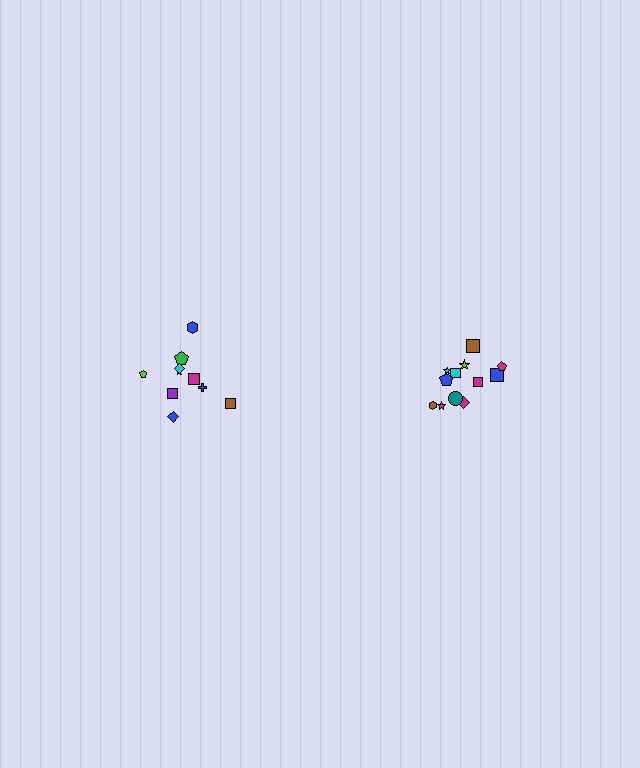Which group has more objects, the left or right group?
The right group.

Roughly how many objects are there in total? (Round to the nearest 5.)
Roughly 20 objects in total.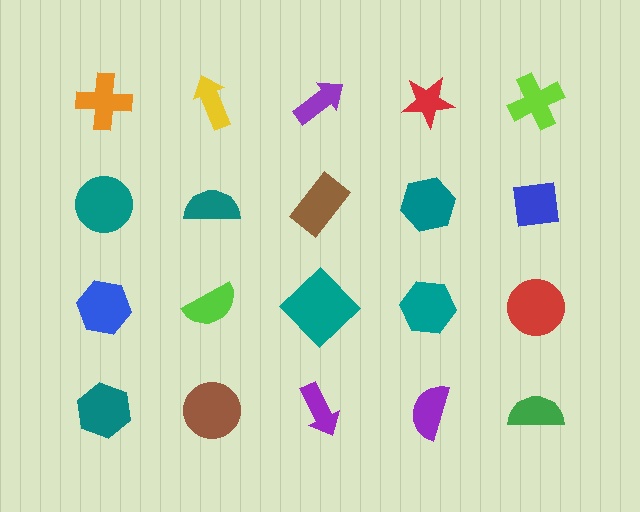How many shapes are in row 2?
5 shapes.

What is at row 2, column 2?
A teal semicircle.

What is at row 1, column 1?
An orange cross.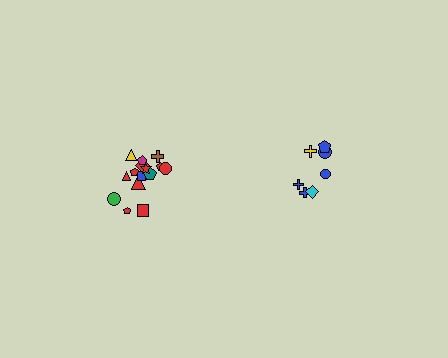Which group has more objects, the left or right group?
The left group.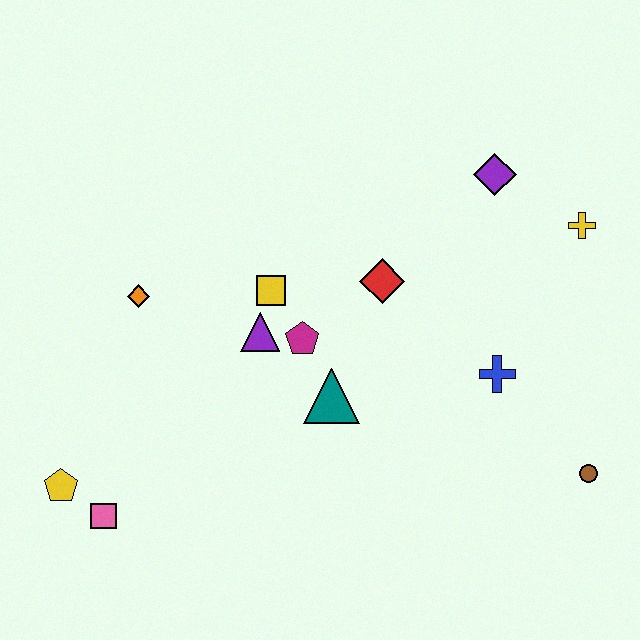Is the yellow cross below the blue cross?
No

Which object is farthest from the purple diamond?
The yellow pentagon is farthest from the purple diamond.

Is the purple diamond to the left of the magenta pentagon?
No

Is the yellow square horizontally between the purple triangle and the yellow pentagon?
No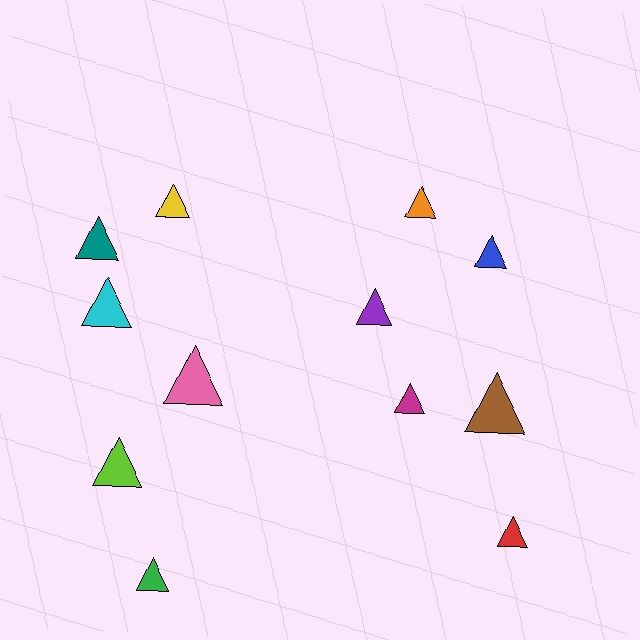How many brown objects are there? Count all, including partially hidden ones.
There is 1 brown object.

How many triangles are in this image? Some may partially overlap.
There are 12 triangles.